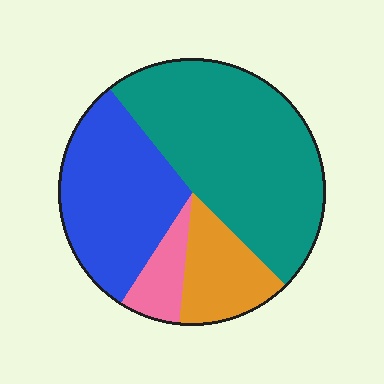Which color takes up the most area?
Teal, at roughly 50%.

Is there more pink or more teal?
Teal.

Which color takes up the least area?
Pink, at roughly 5%.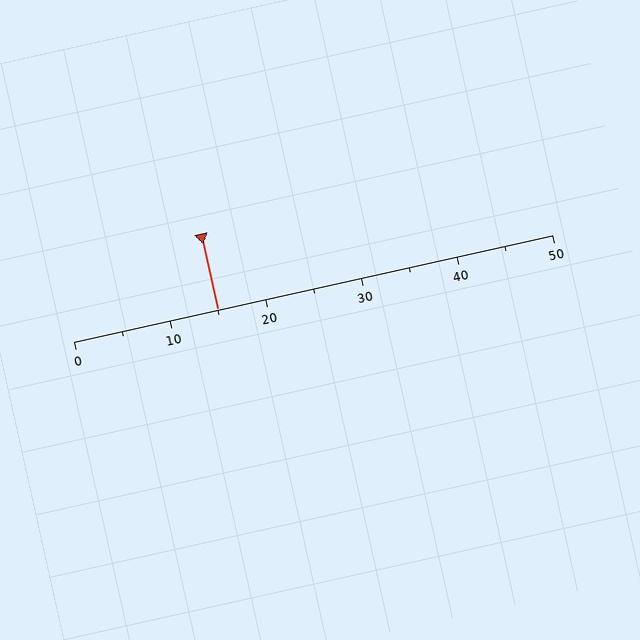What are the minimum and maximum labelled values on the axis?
The axis runs from 0 to 50.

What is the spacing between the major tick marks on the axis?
The major ticks are spaced 10 apart.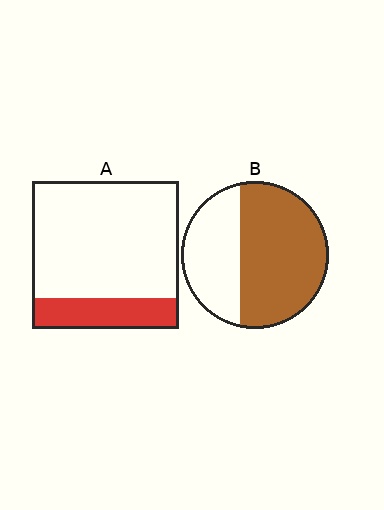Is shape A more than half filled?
No.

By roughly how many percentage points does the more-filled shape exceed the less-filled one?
By roughly 40 percentage points (B over A).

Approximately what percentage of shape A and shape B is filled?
A is approximately 20% and B is approximately 65%.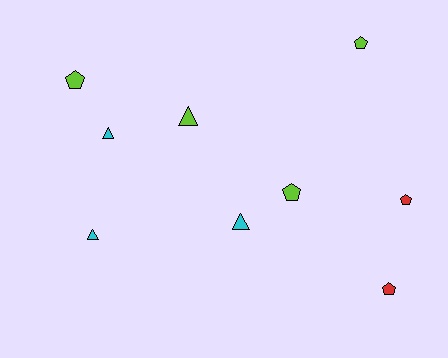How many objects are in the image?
There are 9 objects.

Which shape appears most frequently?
Pentagon, with 5 objects.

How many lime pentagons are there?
There are 3 lime pentagons.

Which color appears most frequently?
Lime, with 4 objects.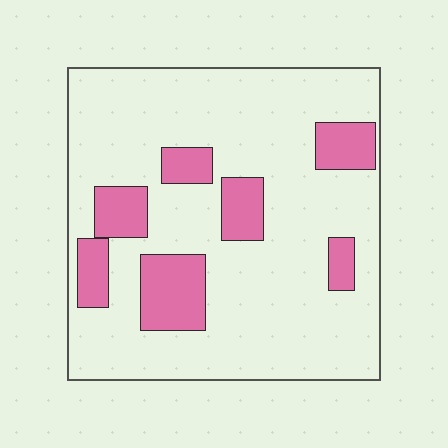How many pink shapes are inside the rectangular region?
7.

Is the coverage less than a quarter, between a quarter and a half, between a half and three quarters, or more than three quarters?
Less than a quarter.